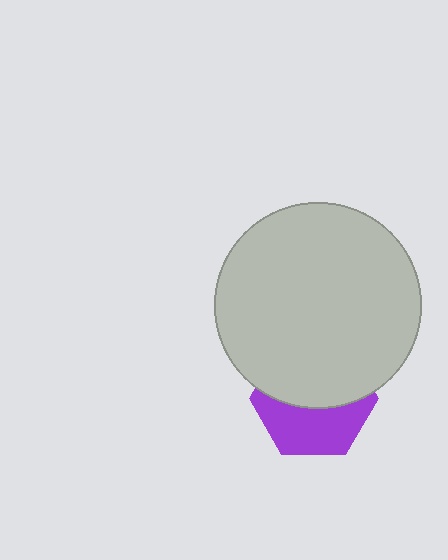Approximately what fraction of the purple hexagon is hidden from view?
Roughly 54% of the purple hexagon is hidden behind the light gray circle.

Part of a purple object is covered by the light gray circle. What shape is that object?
It is a hexagon.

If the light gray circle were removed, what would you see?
You would see the complete purple hexagon.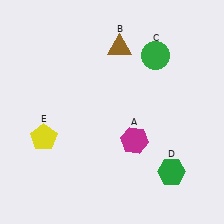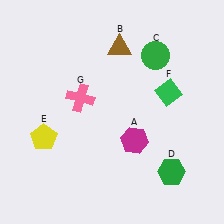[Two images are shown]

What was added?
A green diamond (F), a pink cross (G) were added in Image 2.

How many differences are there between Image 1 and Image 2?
There are 2 differences between the two images.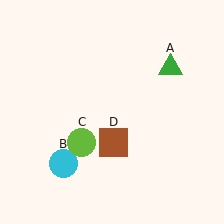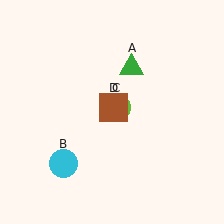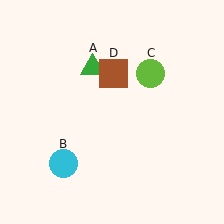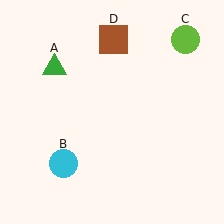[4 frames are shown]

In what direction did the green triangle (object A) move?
The green triangle (object A) moved left.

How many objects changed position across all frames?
3 objects changed position: green triangle (object A), lime circle (object C), brown square (object D).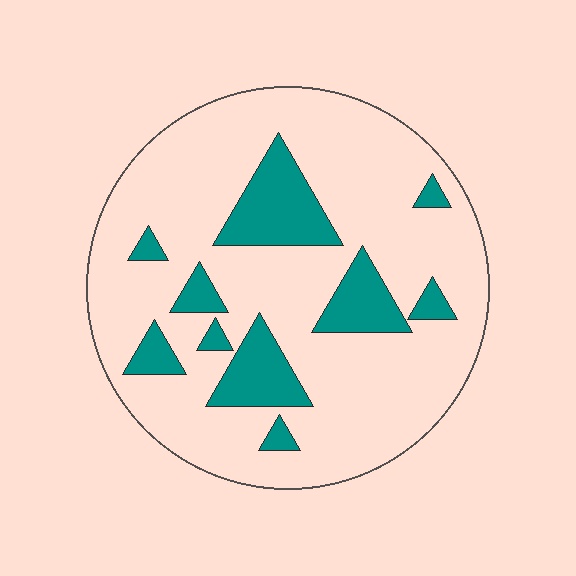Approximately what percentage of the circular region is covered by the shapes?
Approximately 20%.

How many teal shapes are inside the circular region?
10.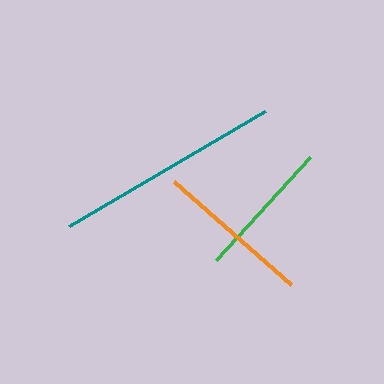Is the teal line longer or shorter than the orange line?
The teal line is longer than the orange line.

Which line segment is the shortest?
The green line is the shortest at approximately 140 pixels.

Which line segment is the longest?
The teal line is the longest at approximately 228 pixels.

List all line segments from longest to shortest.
From longest to shortest: teal, orange, green.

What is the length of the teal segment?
The teal segment is approximately 228 pixels long.